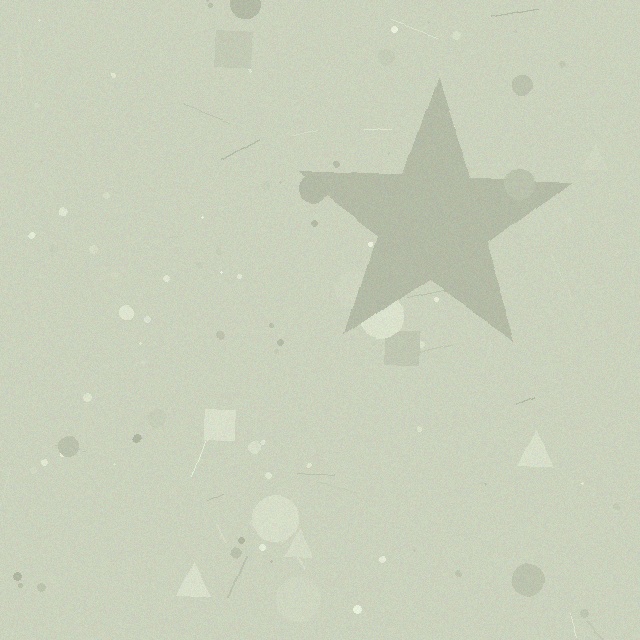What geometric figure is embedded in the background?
A star is embedded in the background.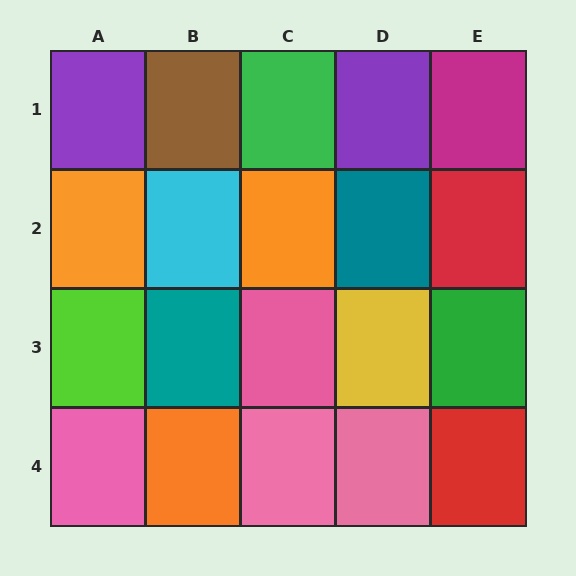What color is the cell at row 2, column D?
Teal.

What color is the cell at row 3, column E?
Green.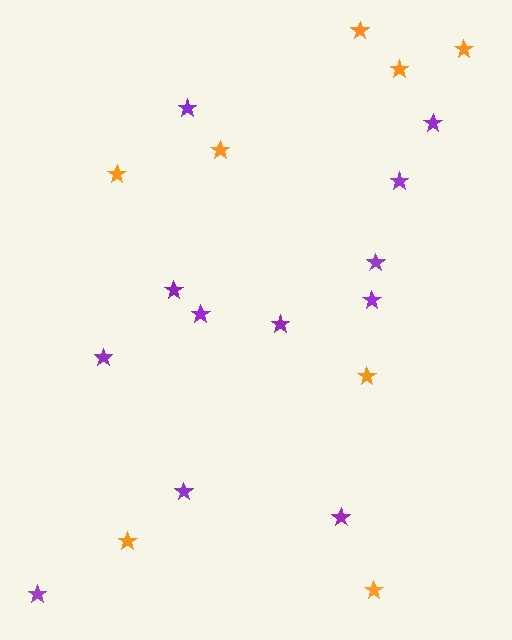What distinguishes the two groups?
There are 2 groups: one group of purple stars (12) and one group of orange stars (8).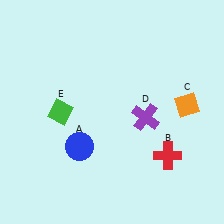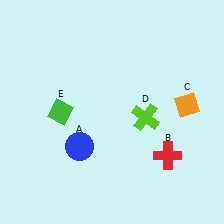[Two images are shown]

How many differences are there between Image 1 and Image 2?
There is 1 difference between the two images.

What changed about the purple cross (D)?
In Image 1, D is purple. In Image 2, it changed to lime.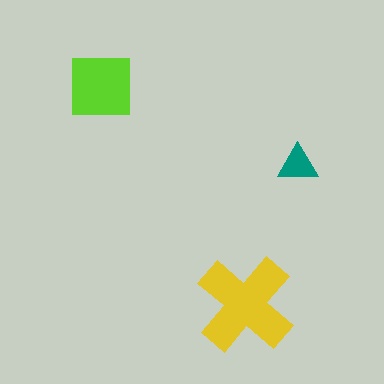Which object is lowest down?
The yellow cross is bottommost.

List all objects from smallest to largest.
The teal triangle, the lime square, the yellow cross.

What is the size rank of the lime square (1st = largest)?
2nd.